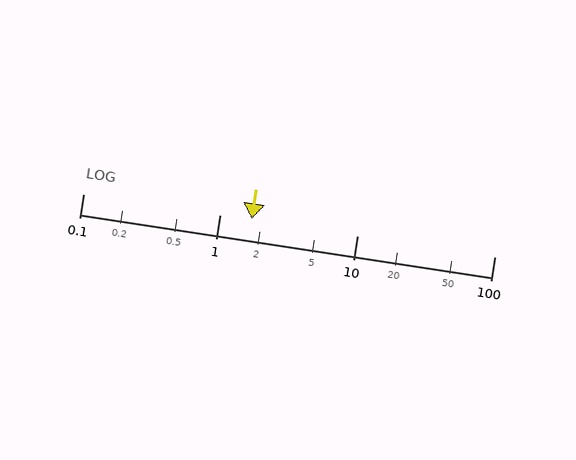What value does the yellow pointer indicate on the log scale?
The pointer indicates approximately 1.7.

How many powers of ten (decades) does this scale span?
The scale spans 3 decades, from 0.1 to 100.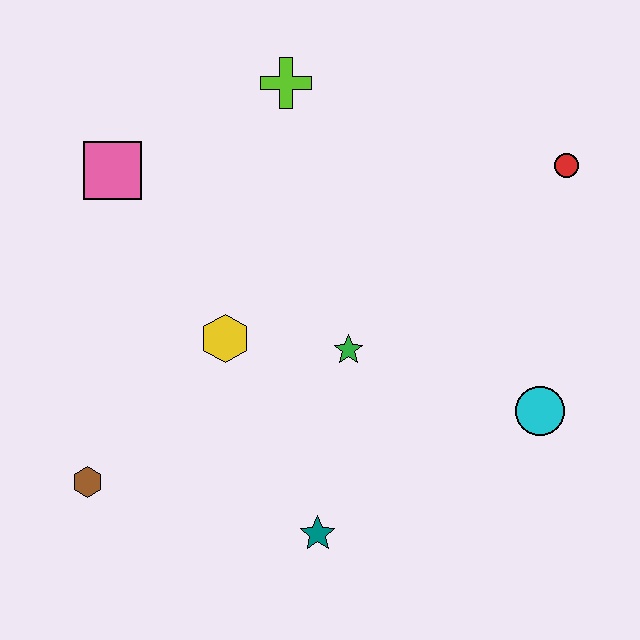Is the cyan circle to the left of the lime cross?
No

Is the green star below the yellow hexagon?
Yes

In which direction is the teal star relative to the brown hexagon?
The teal star is to the right of the brown hexagon.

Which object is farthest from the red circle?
The brown hexagon is farthest from the red circle.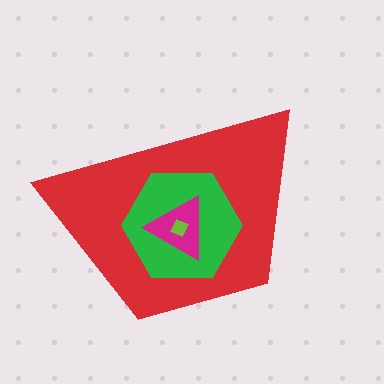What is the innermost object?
The lime diamond.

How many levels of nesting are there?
4.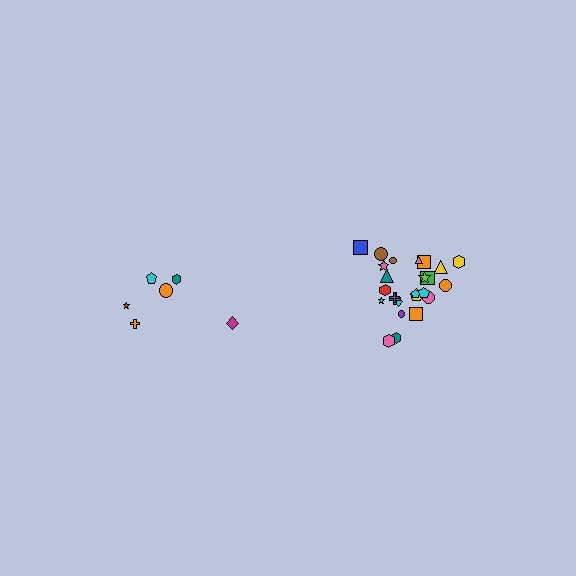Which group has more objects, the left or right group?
The right group.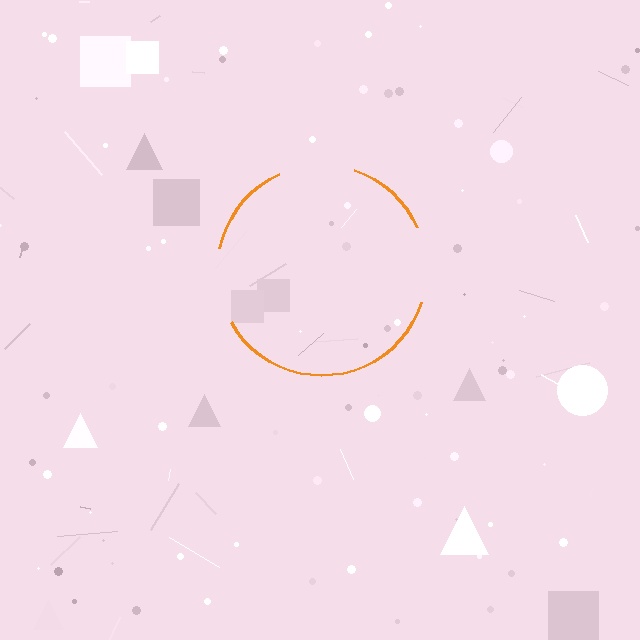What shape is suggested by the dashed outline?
The dashed outline suggests a circle.